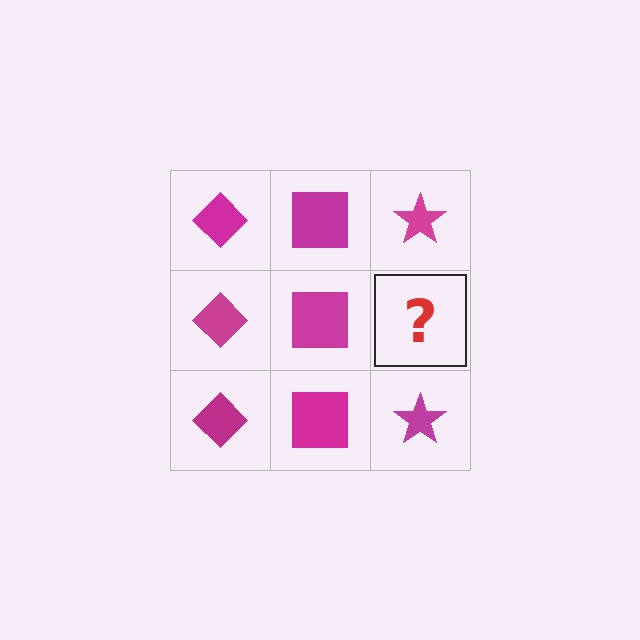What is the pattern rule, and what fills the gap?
The rule is that each column has a consistent shape. The gap should be filled with a magenta star.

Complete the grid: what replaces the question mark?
The question mark should be replaced with a magenta star.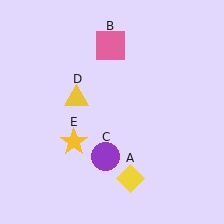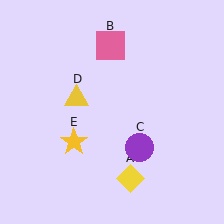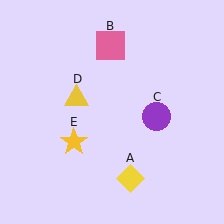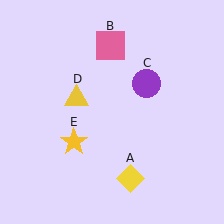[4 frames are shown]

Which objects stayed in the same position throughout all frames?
Yellow diamond (object A) and pink square (object B) and yellow triangle (object D) and yellow star (object E) remained stationary.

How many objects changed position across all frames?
1 object changed position: purple circle (object C).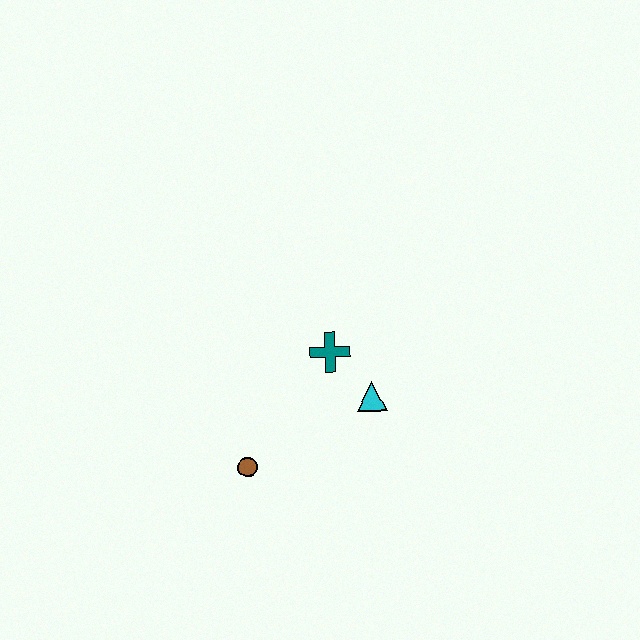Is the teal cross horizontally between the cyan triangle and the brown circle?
Yes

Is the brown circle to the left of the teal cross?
Yes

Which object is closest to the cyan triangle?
The teal cross is closest to the cyan triangle.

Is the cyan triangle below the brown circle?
No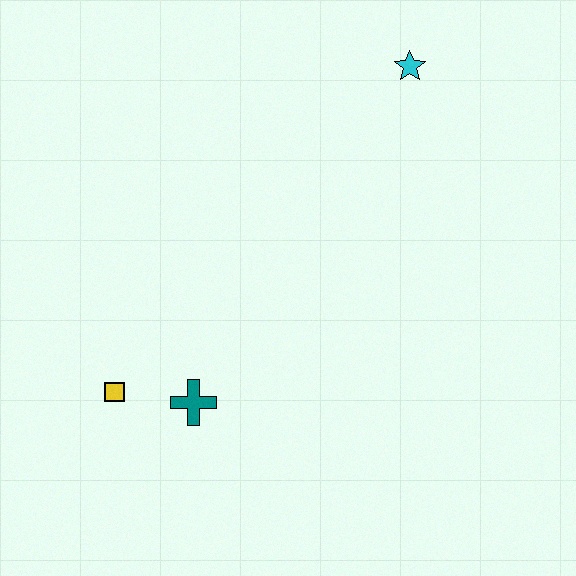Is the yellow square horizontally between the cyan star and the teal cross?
No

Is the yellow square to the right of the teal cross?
No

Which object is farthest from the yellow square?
The cyan star is farthest from the yellow square.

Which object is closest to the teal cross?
The yellow square is closest to the teal cross.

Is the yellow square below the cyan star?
Yes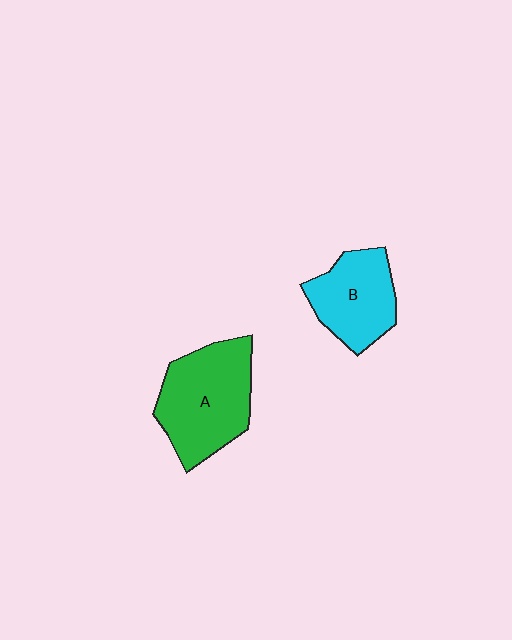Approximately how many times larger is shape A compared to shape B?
Approximately 1.4 times.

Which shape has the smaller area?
Shape B (cyan).